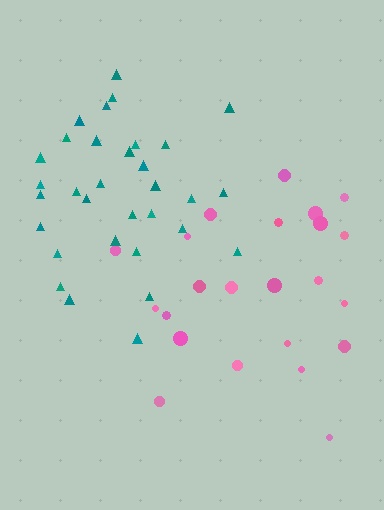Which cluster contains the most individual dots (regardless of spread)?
Teal (32).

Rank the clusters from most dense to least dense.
teal, pink.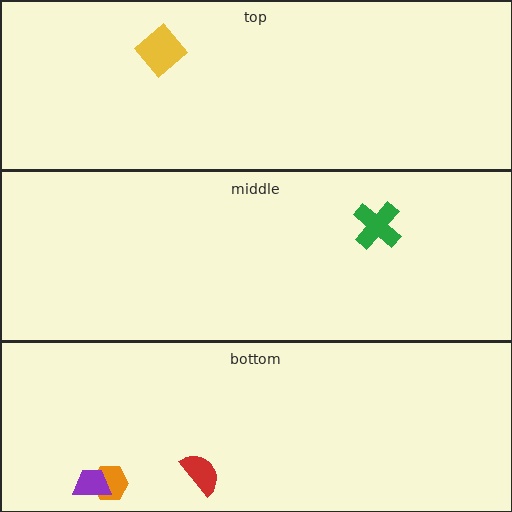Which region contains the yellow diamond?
The top region.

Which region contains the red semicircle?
The bottom region.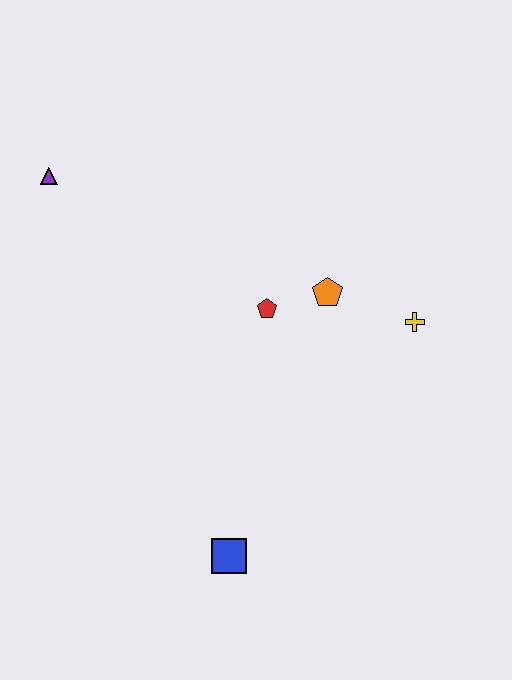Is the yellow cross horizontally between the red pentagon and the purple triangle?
No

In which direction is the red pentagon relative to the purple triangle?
The red pentagon is to the right of the purple triangle.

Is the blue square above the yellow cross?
No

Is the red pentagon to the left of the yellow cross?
Yes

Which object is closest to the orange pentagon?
The red pentagon is closest to the orange pentagon.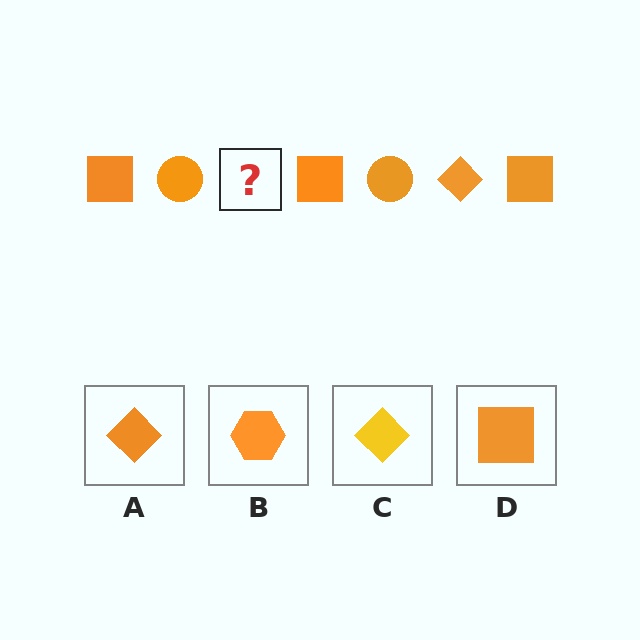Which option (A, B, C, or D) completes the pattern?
A.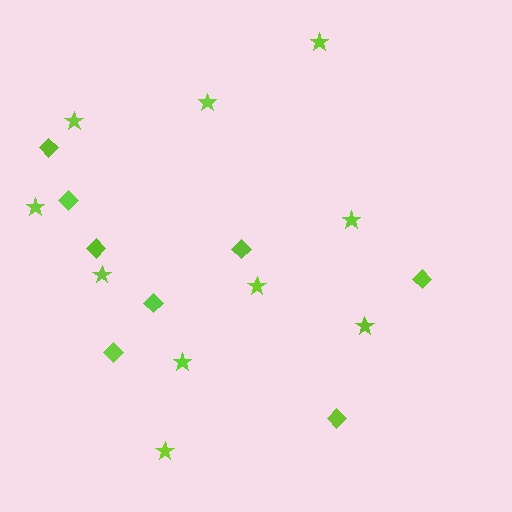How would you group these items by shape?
There are 2 groups: one group of stars (10) and one group of diamonds (8).